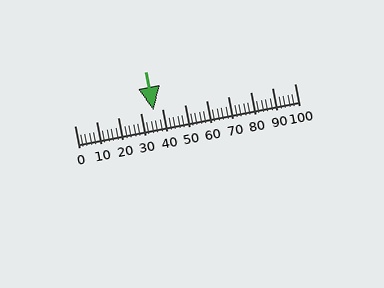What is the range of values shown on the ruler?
The ruler shows values from 0 to 100.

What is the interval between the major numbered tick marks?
The major tick marks are spaced 10 units apart.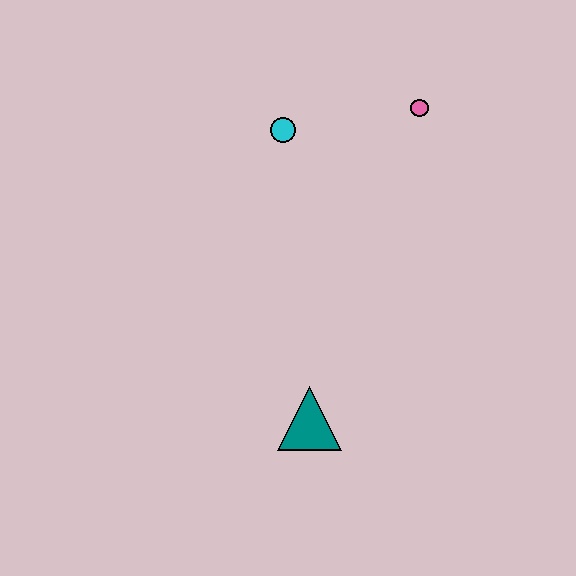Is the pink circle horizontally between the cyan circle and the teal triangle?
No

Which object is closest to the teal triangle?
The cyan circle is closest to the teal triangle.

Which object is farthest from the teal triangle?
The pink circle is farthest from the teal triangle.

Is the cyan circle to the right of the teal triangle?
No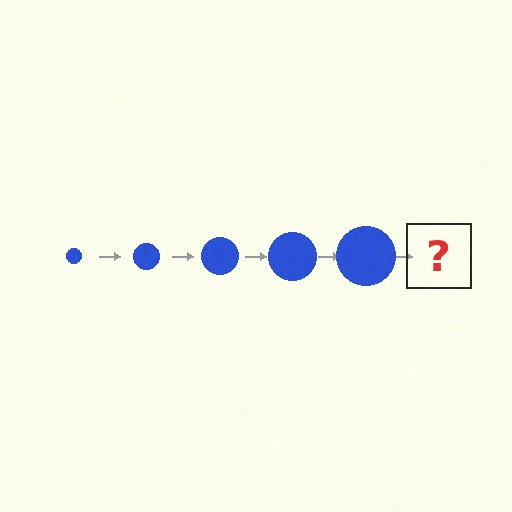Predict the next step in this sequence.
The next step is a blue circle, larger than the previous one.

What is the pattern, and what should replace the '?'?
The pattern is that the circle gets progressively larger each step. The '?' should be a blue circle, larger than the previous one.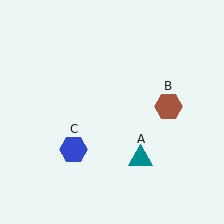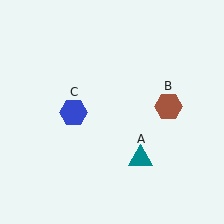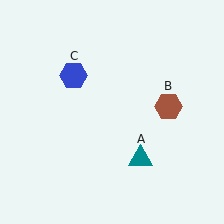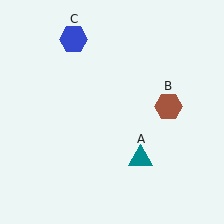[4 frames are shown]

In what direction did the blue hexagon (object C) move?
The blue hexagon (object C) moved up.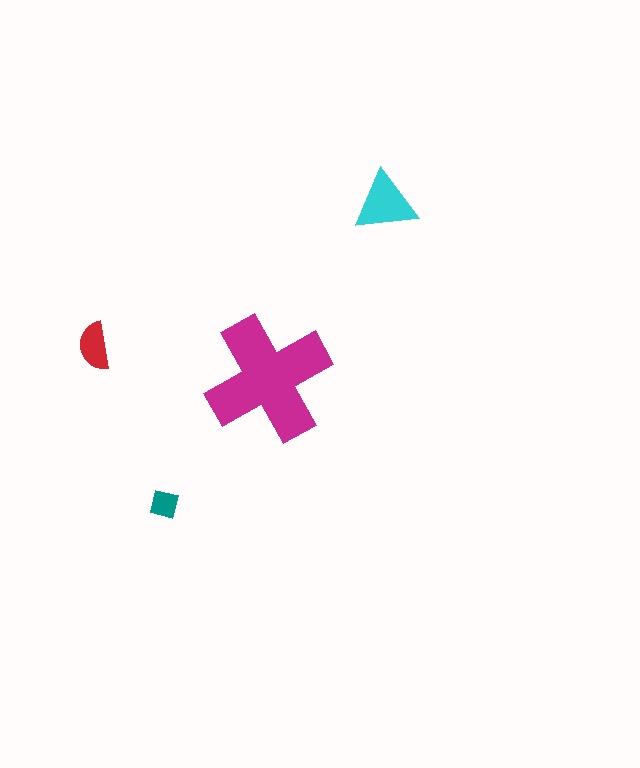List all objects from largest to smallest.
The magenta cross, the cyan triangle, the red semicircle, the teal square.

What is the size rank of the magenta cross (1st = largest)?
1st.